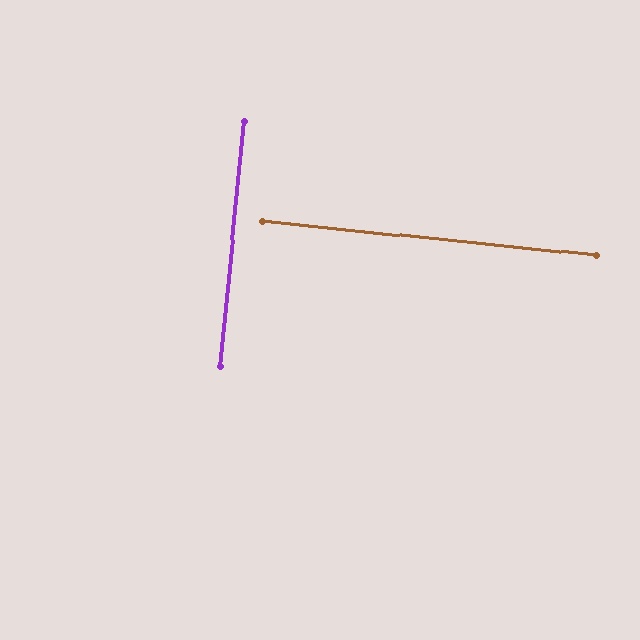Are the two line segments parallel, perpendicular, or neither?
Perpendicular — they meet at approximately 89°.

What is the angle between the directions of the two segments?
Approximately 89 degrees.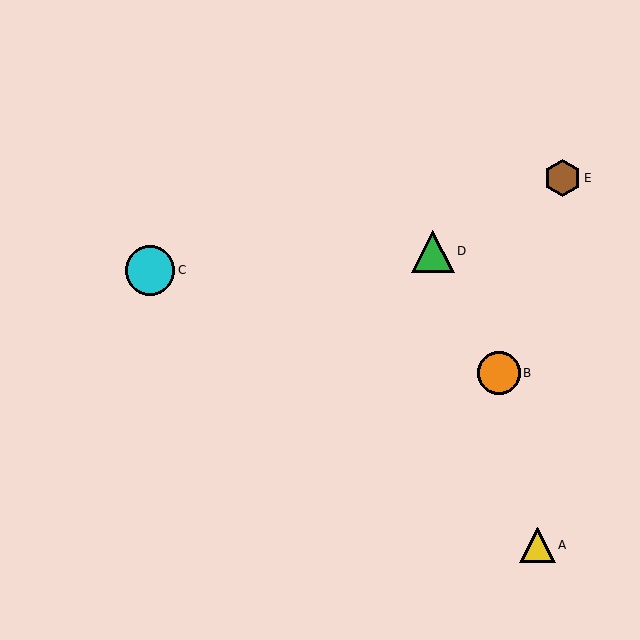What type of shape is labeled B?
Shape B is an orange circle.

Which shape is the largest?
The cyan circle (labeled C) is the largest.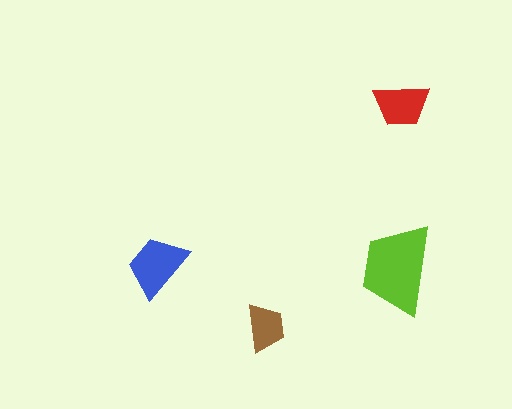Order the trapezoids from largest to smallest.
the lime one, the blue one, the red one, the brown one.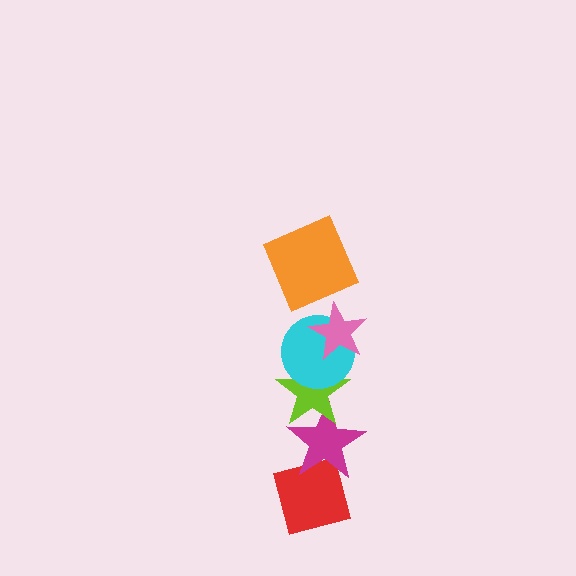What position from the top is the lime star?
The lime star is 4th from the top.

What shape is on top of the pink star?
The orange square is on top of the pink star.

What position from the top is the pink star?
The pink star is 2nd from the top.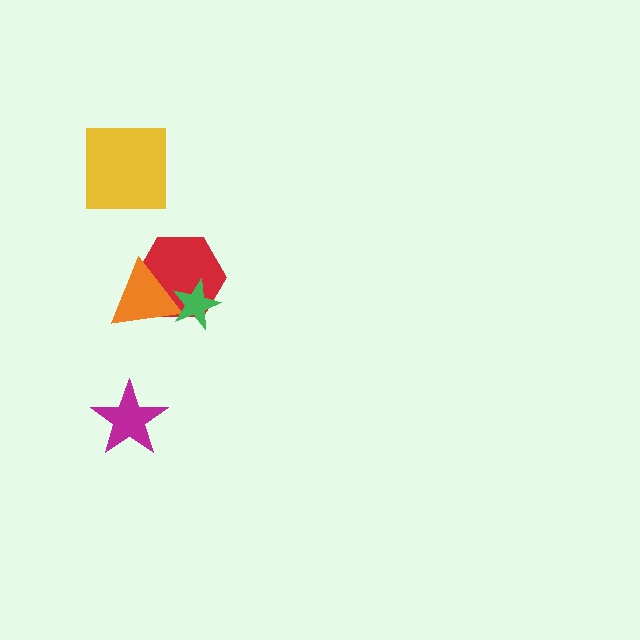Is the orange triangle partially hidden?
Yes, it is partially covered by another shape.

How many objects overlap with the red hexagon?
2 objects overlap with the red hexagon.